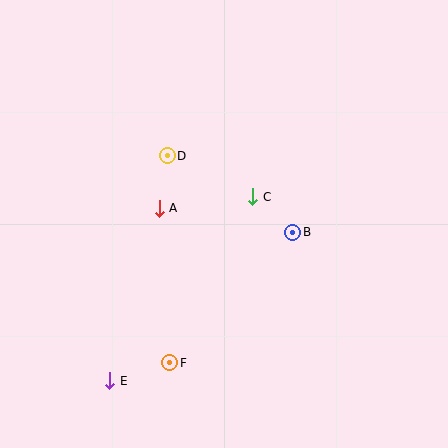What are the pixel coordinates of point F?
Point F is at (170, 363).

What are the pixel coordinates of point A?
Point A is at (159, 208).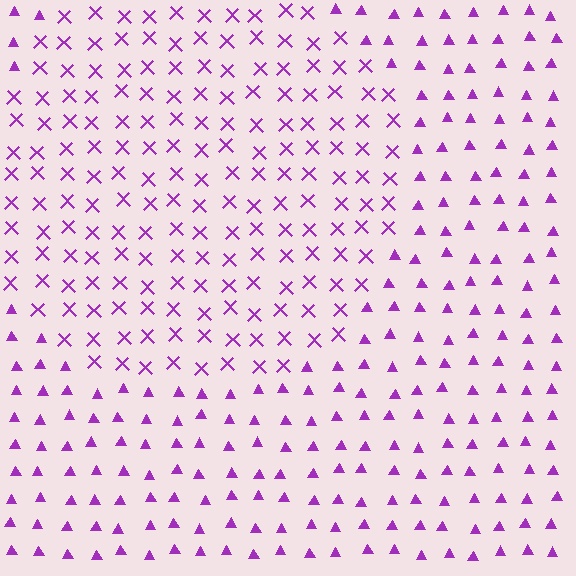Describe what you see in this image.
The image is filled with small purple elements arranged in a uniform grid. A circle-shaped region contains X marks, while the surrounding area contains triangles. The boundary is defined purely by the change in element shape.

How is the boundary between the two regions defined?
The boundary is defined by a change in element shape: X marks inside vs. triangles outside. All elements share the same color and spacing.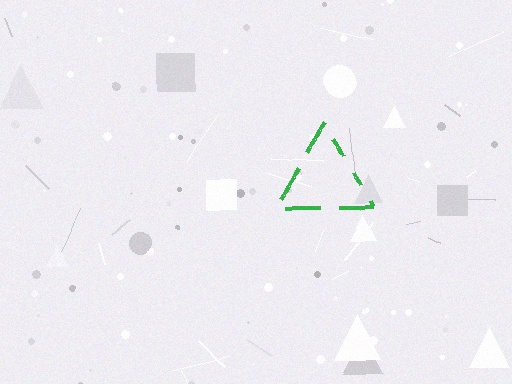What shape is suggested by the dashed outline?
The dashed outline suggests a triangle.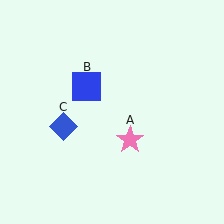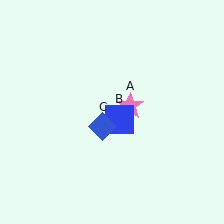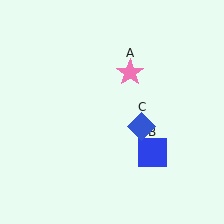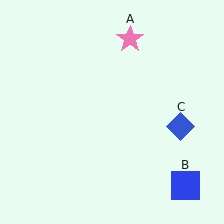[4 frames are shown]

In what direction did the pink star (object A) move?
The pink star (object A) moved up.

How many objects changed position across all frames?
3 objects changed position: pink star (object A), blue square (object B), blue diamond (object C).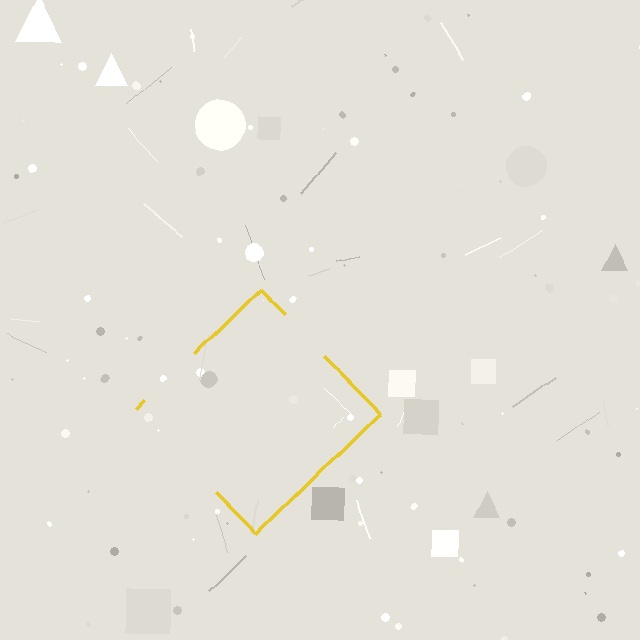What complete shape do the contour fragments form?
The contour fragments form a diamond.